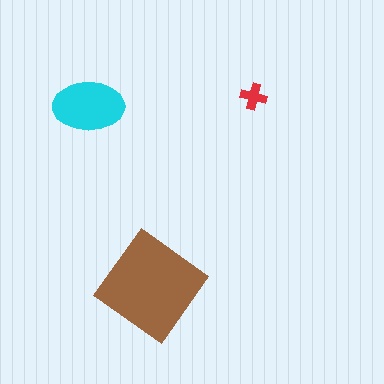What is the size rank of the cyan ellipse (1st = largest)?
2nd.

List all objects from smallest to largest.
The red cross, the cyan ellipse, the brown diamond.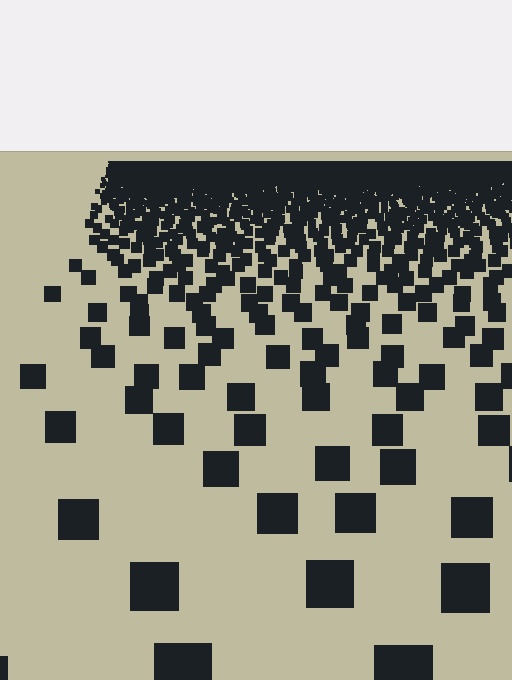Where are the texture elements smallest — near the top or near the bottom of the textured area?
Near the top.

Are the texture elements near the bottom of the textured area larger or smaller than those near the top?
Larger. Near the bottom, elements are closer to the viewer and appear at a bigger on-screen size.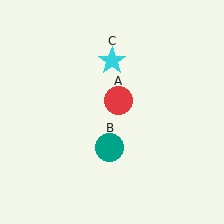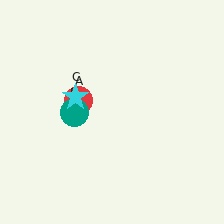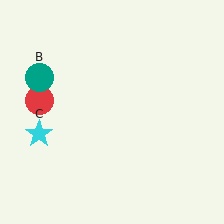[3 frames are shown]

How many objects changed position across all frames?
3 objects changed position: red circle (object A), teal circle (object B), cyan star (object C).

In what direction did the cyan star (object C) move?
The cyan star (object C) moved down and to the left.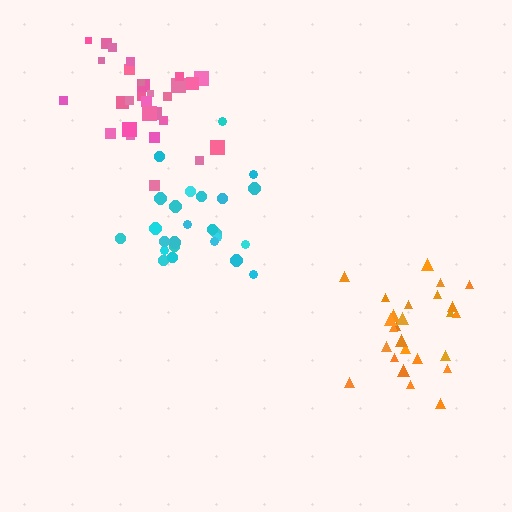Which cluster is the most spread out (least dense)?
Pink.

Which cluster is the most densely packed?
Orange.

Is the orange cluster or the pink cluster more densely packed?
Orange.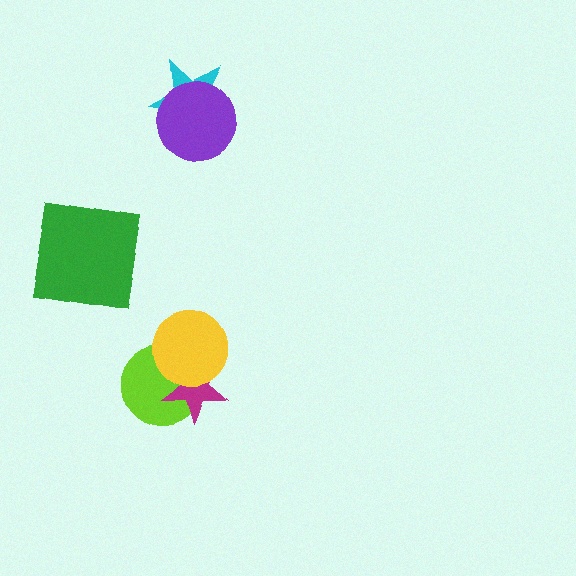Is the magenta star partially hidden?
Yes, it is partially covered by another shape.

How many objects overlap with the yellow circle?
2 objects overlap with the yellow circle.